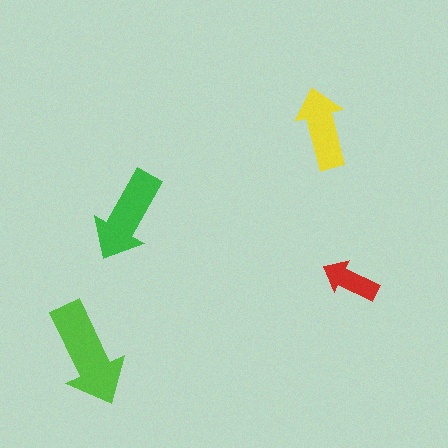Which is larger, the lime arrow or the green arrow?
The lime one.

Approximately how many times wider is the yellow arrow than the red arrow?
About 1.5 times wider.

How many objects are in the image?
There are 4 objects in the image.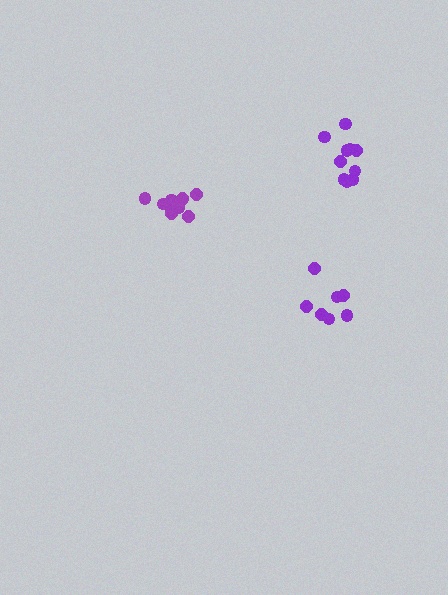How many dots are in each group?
Group 1: 12 dots, Group 2: 7 dots, Group 3: 10 dots (29 total).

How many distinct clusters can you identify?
There are 3 distinct clusters.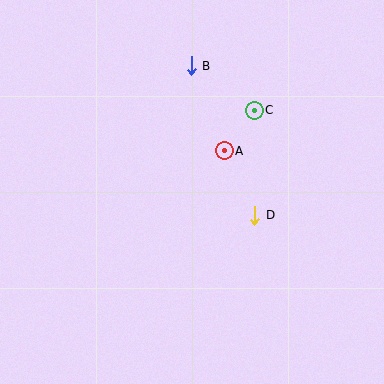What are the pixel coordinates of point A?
Point A is at (224, 151).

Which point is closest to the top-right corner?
Point C is closest to the top-right corner.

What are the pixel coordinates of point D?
Point D is at (255, 215).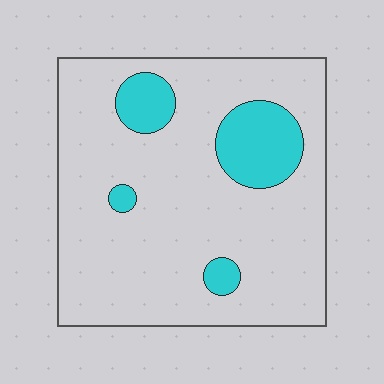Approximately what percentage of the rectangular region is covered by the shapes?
Approximately 15%.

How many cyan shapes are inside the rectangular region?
4.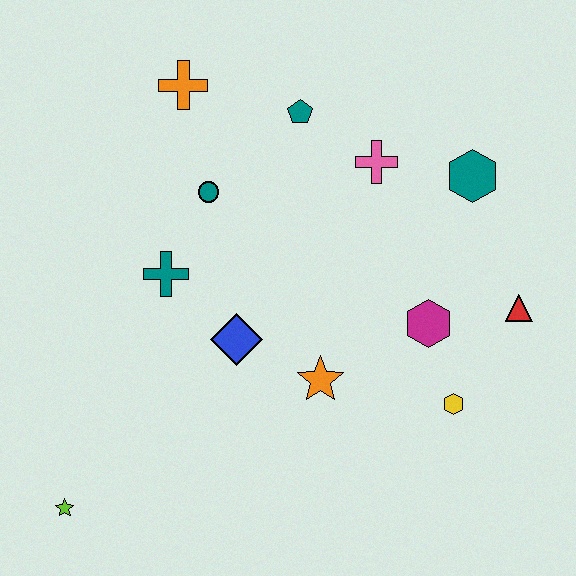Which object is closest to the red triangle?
The magenta hexagon is closest to the red triangle.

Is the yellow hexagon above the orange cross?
No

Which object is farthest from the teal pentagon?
The lime star is farthest from the teal pentagon.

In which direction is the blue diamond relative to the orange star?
The blue diamond is to the left of the orange star.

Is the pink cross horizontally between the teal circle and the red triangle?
Yes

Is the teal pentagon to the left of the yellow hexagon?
Yes